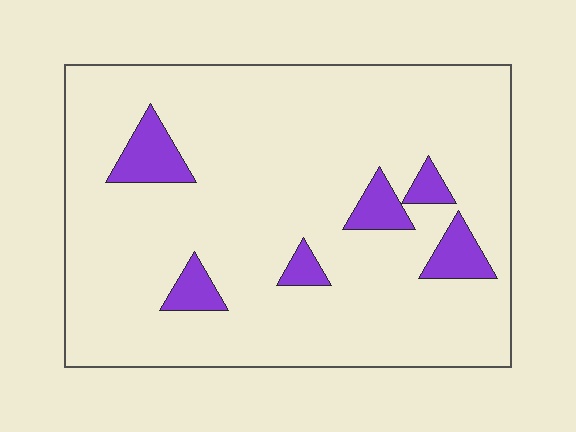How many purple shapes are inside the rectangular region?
6.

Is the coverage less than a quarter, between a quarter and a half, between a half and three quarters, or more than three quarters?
Less than a quarter.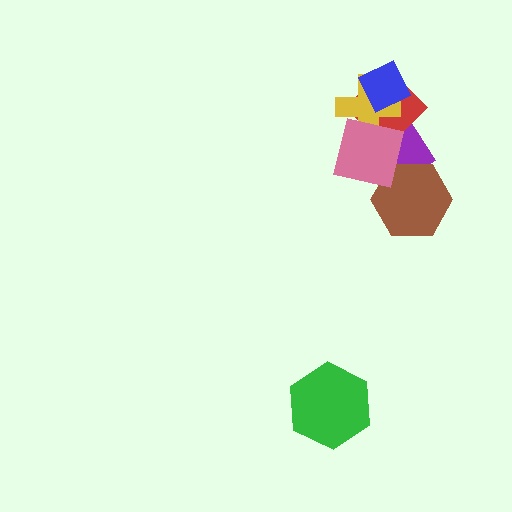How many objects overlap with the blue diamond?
2 objects overlap with the blue diamond.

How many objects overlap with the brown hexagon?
2 objects overlap with the brown hexagon.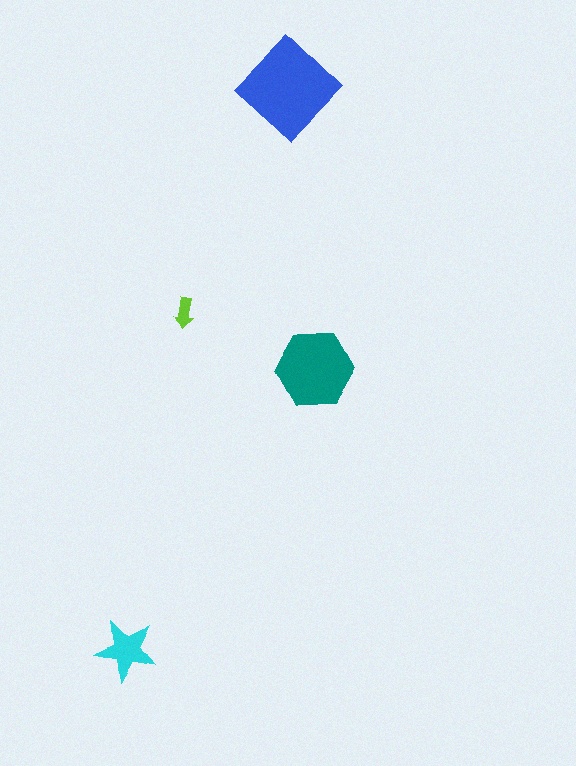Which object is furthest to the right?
The teal hexagon is rightmost.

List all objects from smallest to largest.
The lime arrow, the cyan star, the teal hexagon, the blue diamond.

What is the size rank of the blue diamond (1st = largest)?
1st.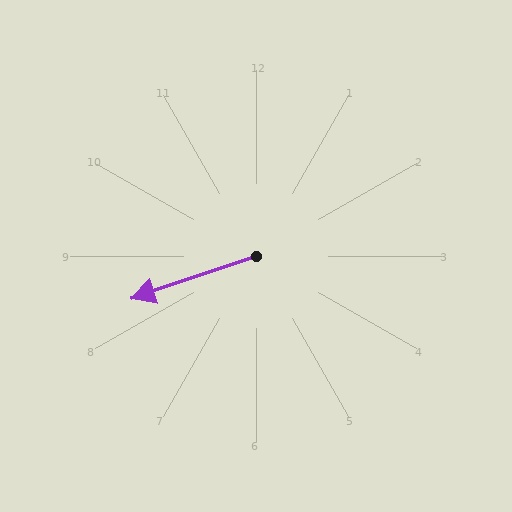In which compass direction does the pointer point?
West.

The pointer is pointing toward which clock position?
Roughly 8 o'clock.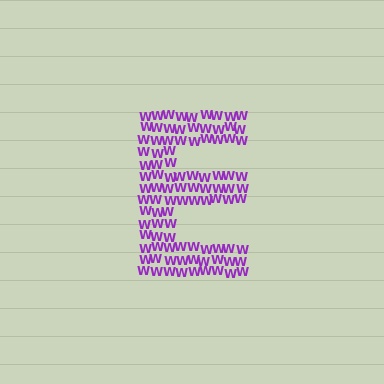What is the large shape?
The large shape is the letter E.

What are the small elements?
The small elements are letter W's.